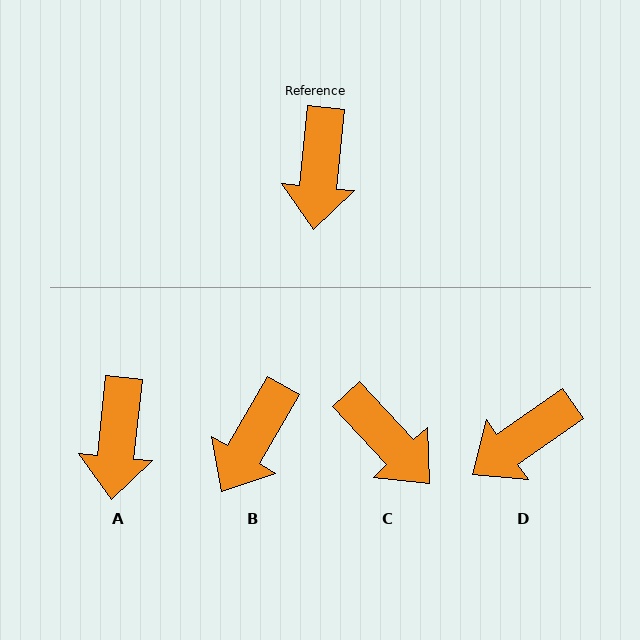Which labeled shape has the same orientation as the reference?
A.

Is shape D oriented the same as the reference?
No, it is off by about 49 degrees.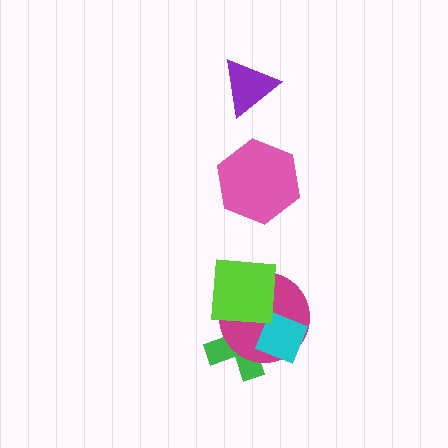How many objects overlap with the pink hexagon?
0 objects overlap with the pink hexagon.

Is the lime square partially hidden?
No, no other shape covers it.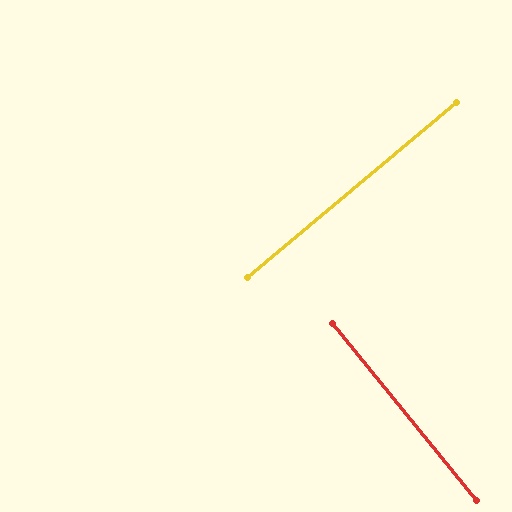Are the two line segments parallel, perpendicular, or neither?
Perpendicular — they meet at approximately 89°.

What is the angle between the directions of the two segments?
Approximately 89 degrees.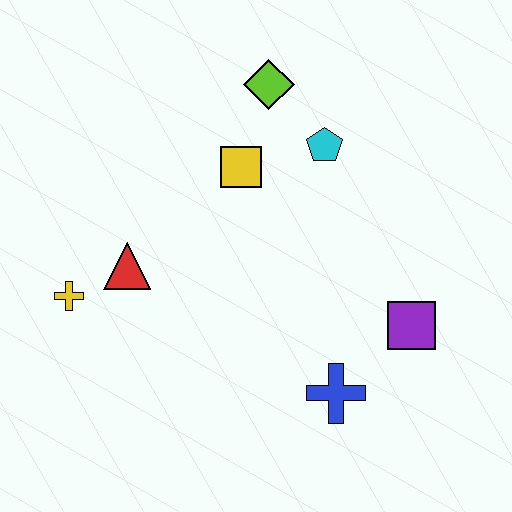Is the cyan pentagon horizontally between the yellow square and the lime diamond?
No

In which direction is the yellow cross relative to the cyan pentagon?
The yellow cross is to the left of the cyan pentagon.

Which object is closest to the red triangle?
The yellow cross is closest to the red triangle.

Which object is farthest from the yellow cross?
The purple square is farthest from the yellow cross.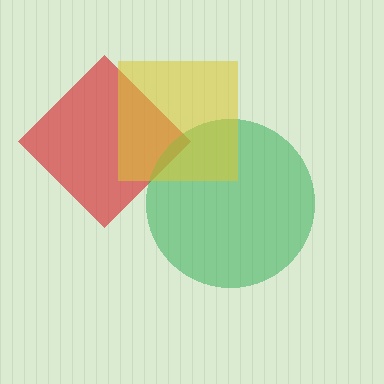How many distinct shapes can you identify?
There are 3 distinct shapes: a red diamond, a green circle, a yellow square.